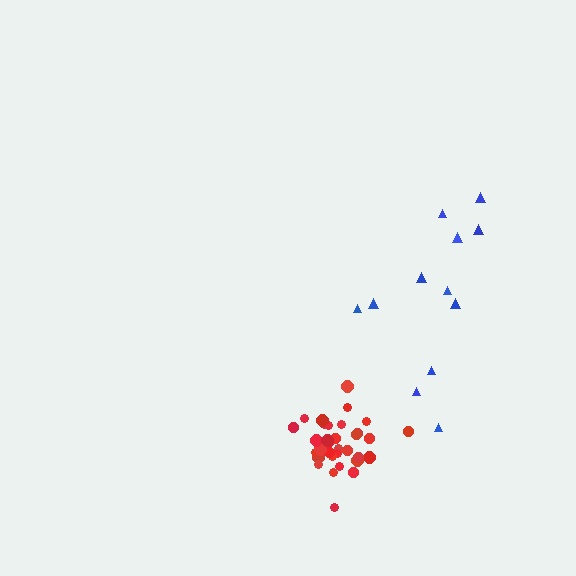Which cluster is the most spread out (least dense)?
Blue.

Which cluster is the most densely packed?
Red.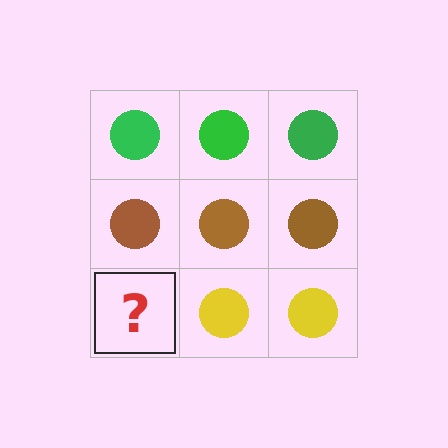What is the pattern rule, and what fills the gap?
The rule is that each row has a consistent color. The gap should be filled with a yellow circle.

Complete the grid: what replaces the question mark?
The question mark should be replaced with a yellow circle.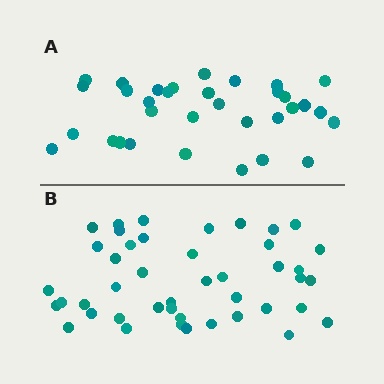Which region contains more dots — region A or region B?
Region B (the bottom region) has more dots.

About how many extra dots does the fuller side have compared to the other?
Region B has roughly 12 or so more dots than region A.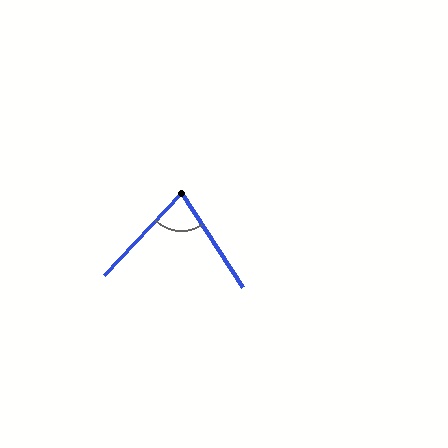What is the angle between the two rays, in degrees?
Approximately 76 degrees.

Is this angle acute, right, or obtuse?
It is acute.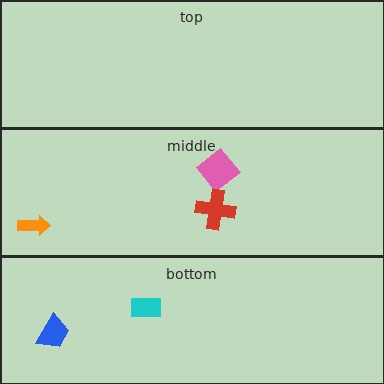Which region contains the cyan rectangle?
The bottom region.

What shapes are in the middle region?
The orange arrow, the pink diamond, the red cross.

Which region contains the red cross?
The middle region.